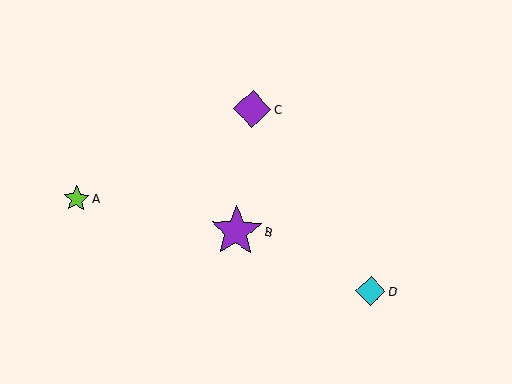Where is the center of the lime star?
The center of the lime star is at (76, 199).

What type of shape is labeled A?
Shape A is a lime star.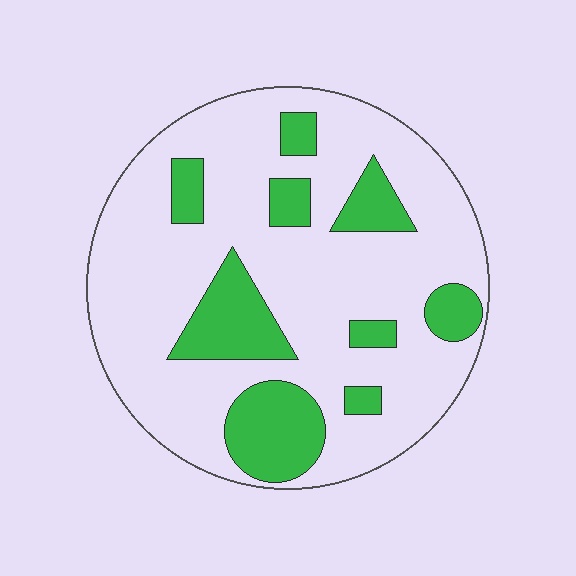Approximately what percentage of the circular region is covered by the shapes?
Approximately 25%.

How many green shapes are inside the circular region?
9.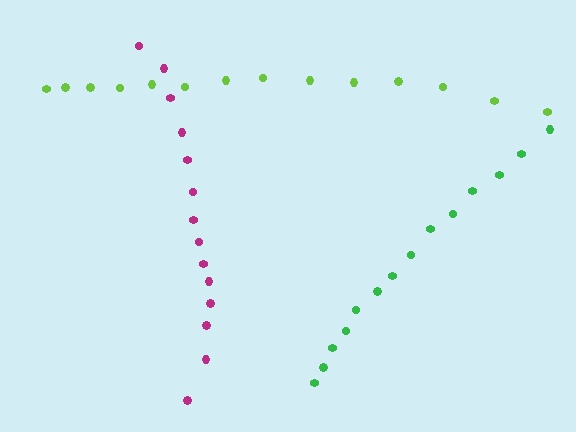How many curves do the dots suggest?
There are 3 distinct paths.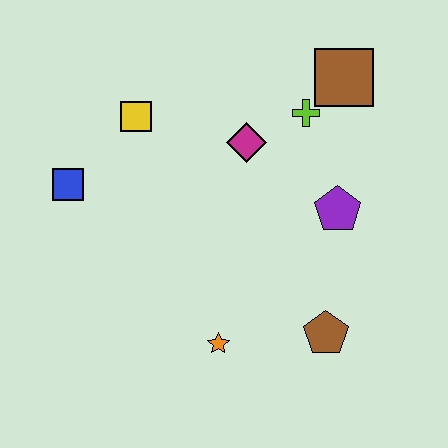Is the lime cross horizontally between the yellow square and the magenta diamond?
No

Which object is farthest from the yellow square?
The brown pentagon is farthest from the yellow square.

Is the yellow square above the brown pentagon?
Yes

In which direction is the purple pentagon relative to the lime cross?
The purple pentagon is below the lime cross.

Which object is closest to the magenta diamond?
The lime cross is closest to the magenta diamond.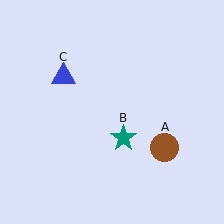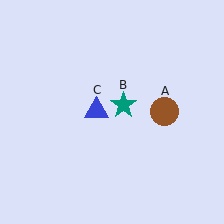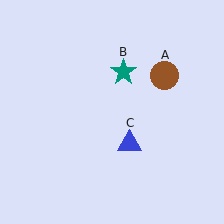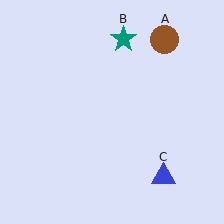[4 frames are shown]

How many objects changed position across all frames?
3 objects changed position: brown circle (object A), teal star (object B), blue triangle (object C).